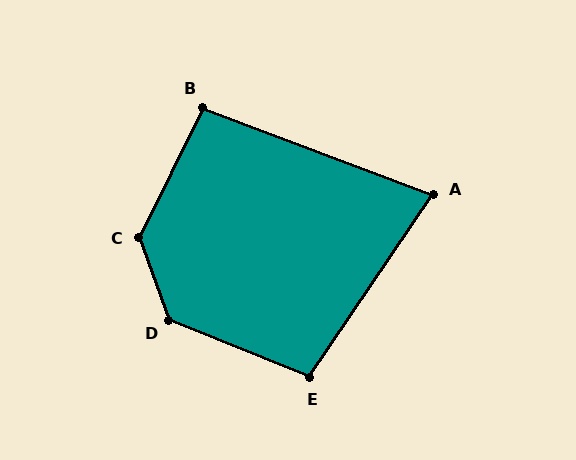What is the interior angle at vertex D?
Approximately 132 degrees (obtuse).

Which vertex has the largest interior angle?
C, at approximately 134 degrees.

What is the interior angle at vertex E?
Approximately 102 degrees (obtuse).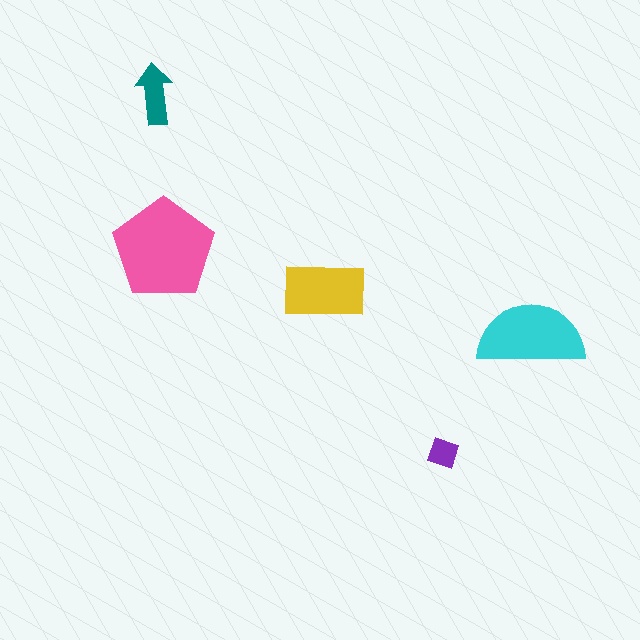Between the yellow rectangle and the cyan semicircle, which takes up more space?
The cyan semicircle.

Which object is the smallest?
The purple diamond.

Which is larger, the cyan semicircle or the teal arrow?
The cyan semicircle.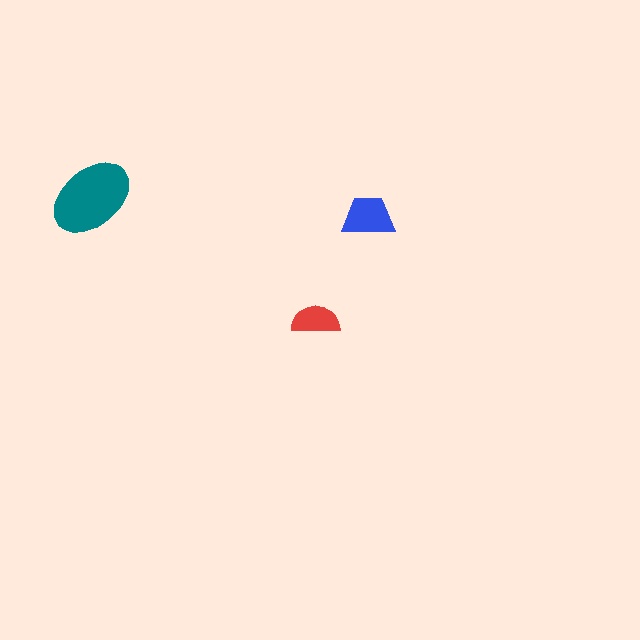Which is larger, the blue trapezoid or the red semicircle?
The blue trapezoid.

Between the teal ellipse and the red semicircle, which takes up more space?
The teal ellipse.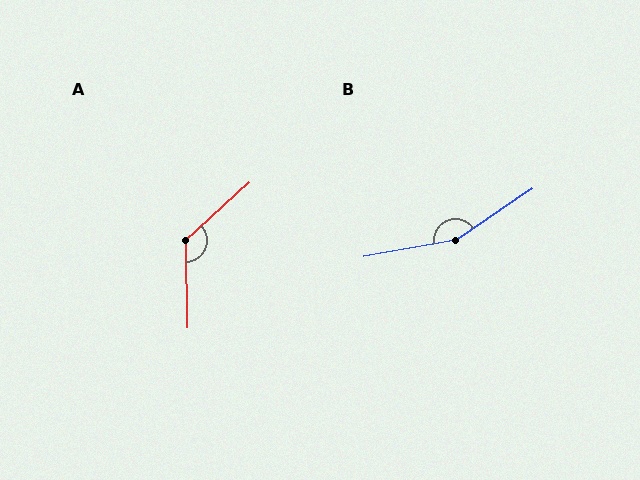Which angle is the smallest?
A, at approximately 131 degrees.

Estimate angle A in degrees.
Approximately 131 degrees.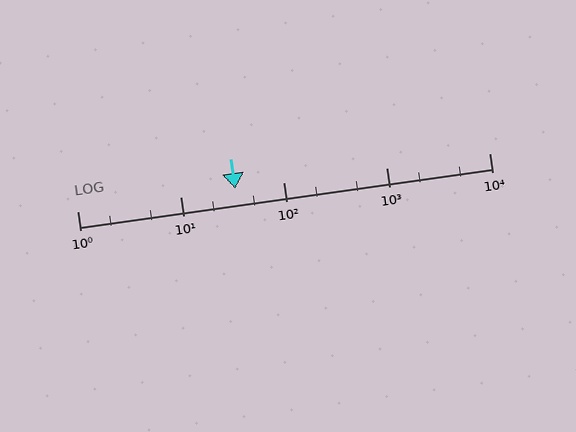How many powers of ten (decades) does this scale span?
The scale spans 4 decades, from 1 to 10000.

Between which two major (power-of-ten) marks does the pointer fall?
The pointer is between 10 and 100.